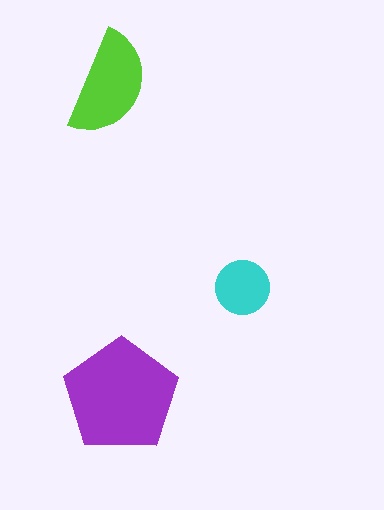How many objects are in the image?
There are 3 objects in the image.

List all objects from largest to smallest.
The purple pentagon, the lime semicircle, the cyan circle.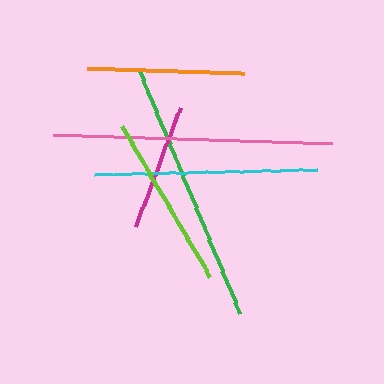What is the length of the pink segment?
The pink segment is approximately 280 pixels long.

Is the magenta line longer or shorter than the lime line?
The lime line is longer than the magenta line.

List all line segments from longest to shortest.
From longest to shortest: pink, green, cyan, lime, orange, magenta.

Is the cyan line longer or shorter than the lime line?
The cyan line is longer than the lime line.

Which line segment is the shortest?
The magenta line is the shortest at approximately 127 pixels.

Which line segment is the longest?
The pink line is the longest at approximately 280 pixels.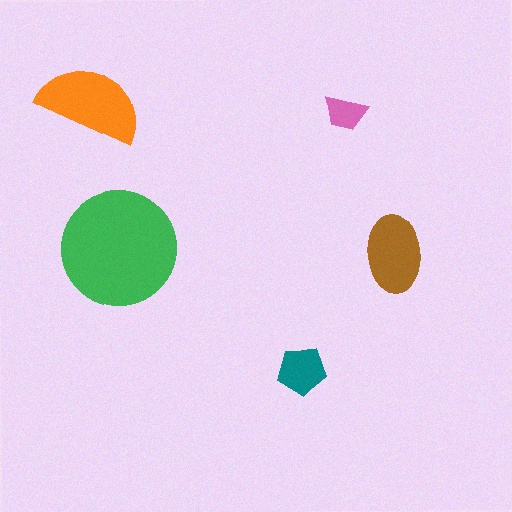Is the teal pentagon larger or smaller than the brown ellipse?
Smaller.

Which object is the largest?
The green circle.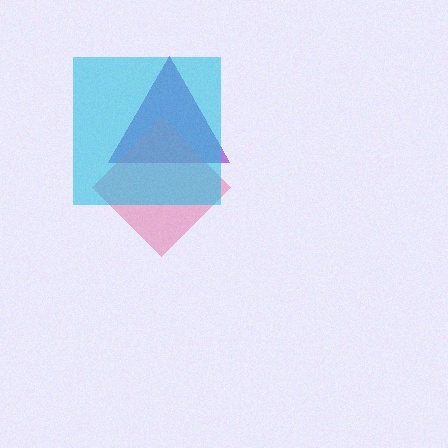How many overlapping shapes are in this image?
There are 3 overlapping shapes in the image.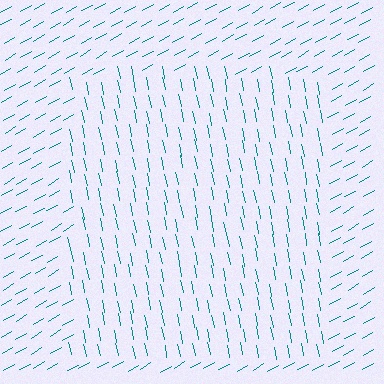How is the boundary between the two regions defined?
The boundary is defined purely by a change in line orientation (approximately 72 degrees difference). All lines are the same color and thickness.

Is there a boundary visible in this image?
Yes, there is a texture boundary formed by a change in line orientation.